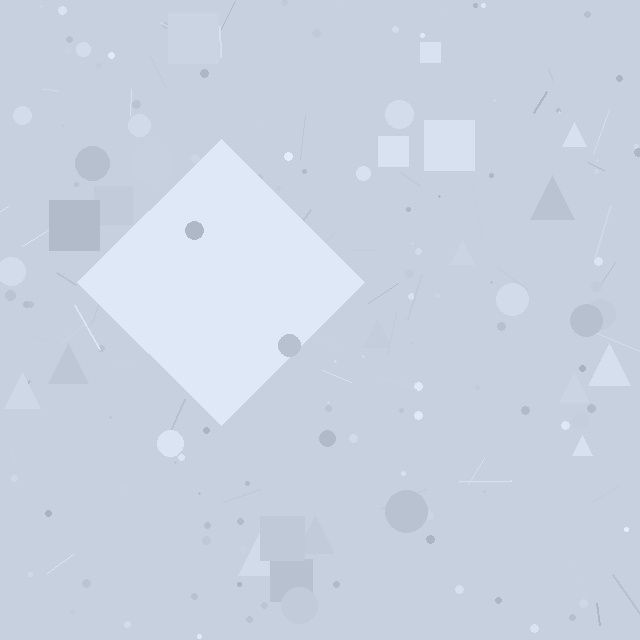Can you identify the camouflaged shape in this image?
The camouflaged shape is a diamond.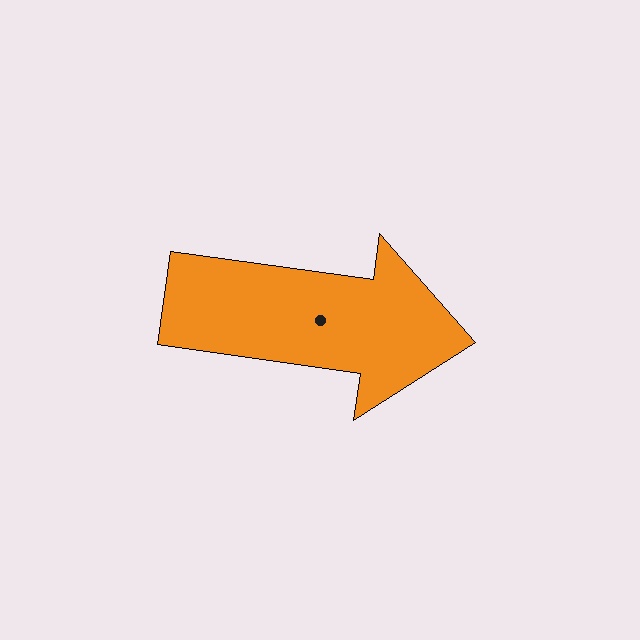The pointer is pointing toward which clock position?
Roughly 3 o'clock.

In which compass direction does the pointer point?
East.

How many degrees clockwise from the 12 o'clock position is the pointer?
Approximately 98 degrees.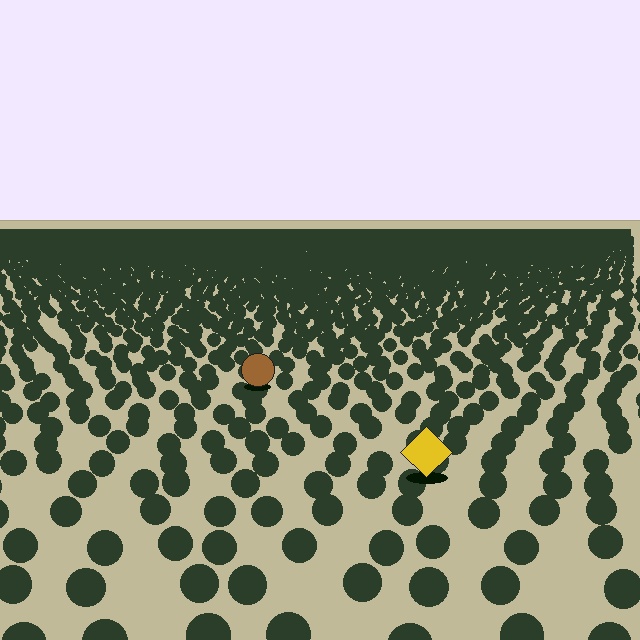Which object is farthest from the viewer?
The brown circle is farthest from the viewer. It appears smaller and the ground texture around it is denser.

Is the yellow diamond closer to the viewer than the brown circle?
Yes. The yellow diamond is closer — you can tell from the texture gradient: the ground texture is coarser near it.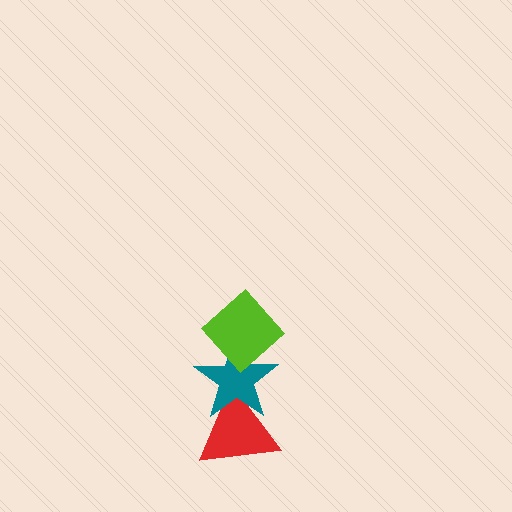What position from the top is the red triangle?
The red triangle is 3rd from the top.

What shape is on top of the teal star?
The lime diamond is on top of the teal star.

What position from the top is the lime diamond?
The lime diamond is 1st from the top.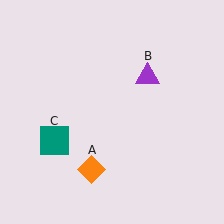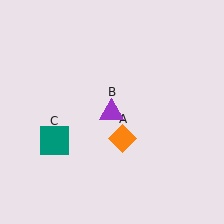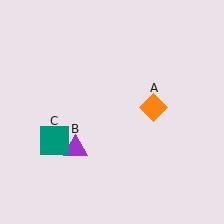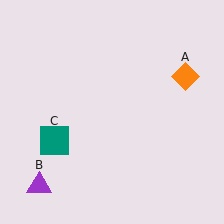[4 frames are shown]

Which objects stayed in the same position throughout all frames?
Teal square (object C) remained stationary.